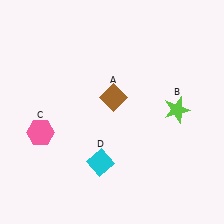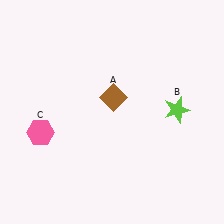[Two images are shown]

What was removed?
The cyan diamond (D) was removed in Image 2.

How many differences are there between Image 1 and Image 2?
There is 1 difference between the two images.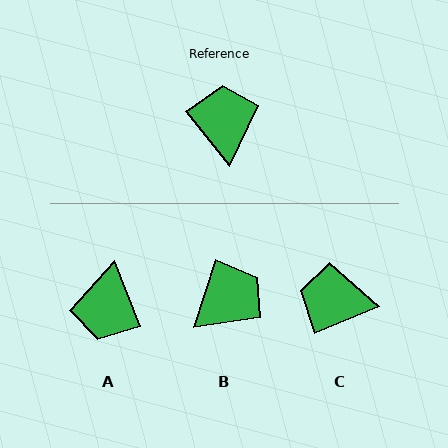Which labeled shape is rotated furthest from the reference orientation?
A, about 163 degrees away.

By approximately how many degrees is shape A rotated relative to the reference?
Approximately 163 degrees counter-clockwise.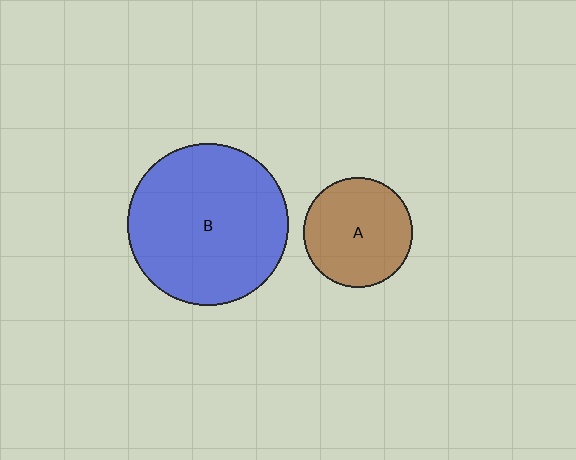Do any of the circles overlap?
No, none of the circles overlap.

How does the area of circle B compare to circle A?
Approximately 2.2 times.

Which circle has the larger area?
Circle B (blue).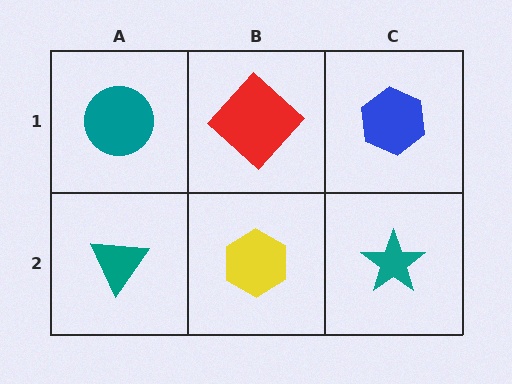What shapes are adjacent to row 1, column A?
A teal triangle (row 2, column A), a red diamond (row 1, column B).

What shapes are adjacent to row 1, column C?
A teal star (row 2, column C), a red diamond (row 1, column B).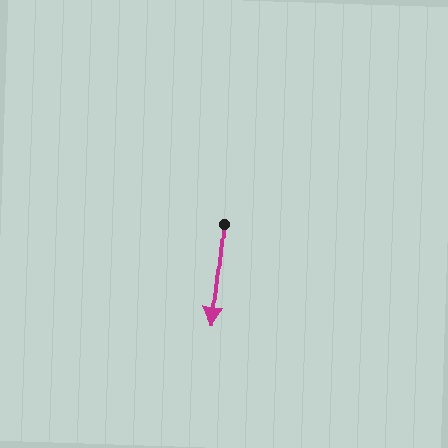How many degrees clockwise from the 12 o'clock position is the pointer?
Approximately 186 degrees.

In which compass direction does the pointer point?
South.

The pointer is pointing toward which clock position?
Roughly 6 o'clock.